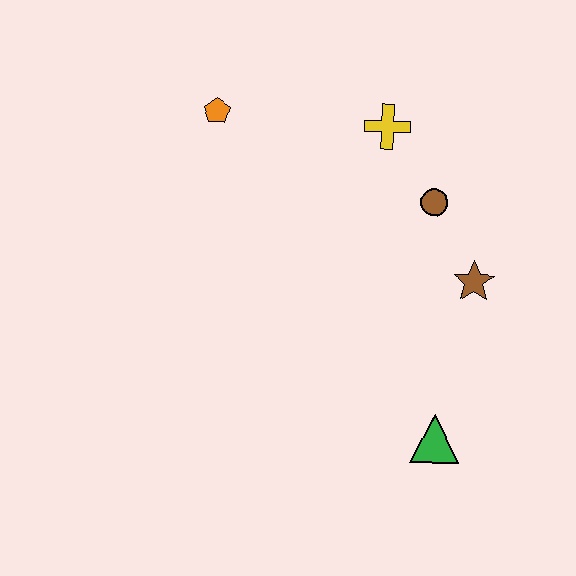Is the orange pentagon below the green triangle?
No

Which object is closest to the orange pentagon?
The yellow cross is closest to the orange pentagon.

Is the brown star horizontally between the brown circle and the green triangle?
No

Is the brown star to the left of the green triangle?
No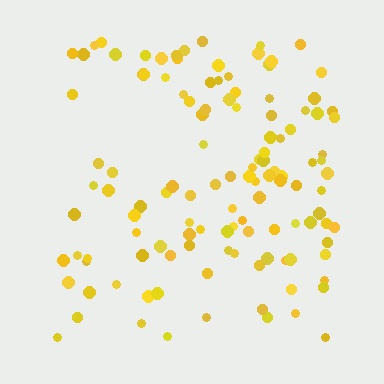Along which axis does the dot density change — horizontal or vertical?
Horizontal.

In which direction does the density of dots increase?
From left to right, with the right side densest.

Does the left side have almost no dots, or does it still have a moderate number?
Still a moderate number, just noticeably fewer than the right.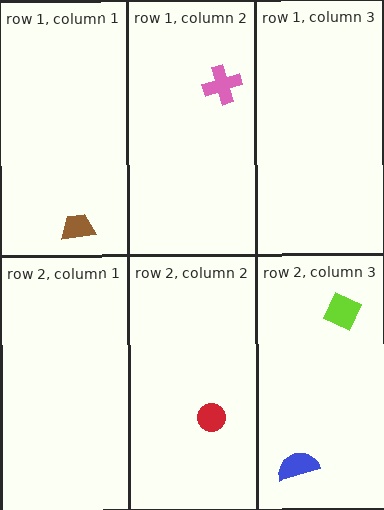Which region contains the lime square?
The row 2, column 3 region.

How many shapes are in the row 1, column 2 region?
1.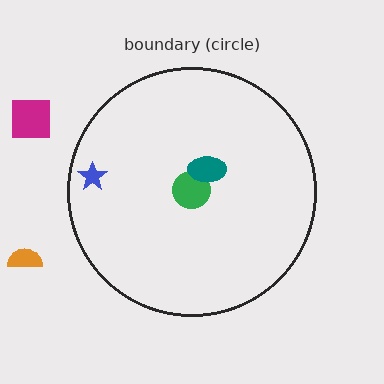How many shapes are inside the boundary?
3 inside, 2 outside.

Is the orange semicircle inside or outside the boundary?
Outside.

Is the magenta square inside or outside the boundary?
Outside.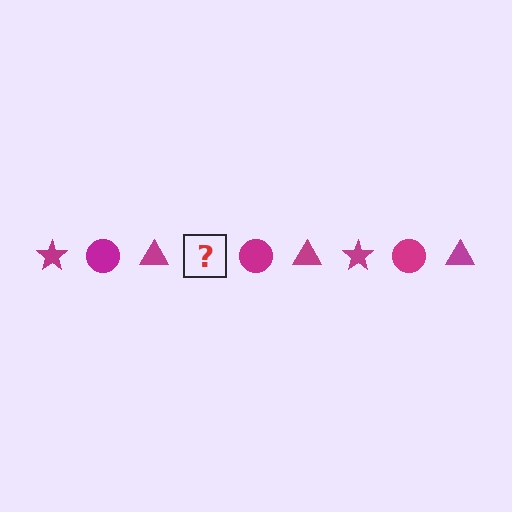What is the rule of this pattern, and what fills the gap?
The rule is that the pattern cycles through star, circle, triangle shapes in magenta. The gap should be filled with a magenta star.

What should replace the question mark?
The question mark should be replaced with a magenta star.